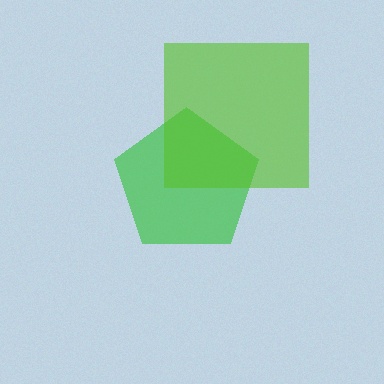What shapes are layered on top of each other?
The layered shapes are: a green pentagon, a lime square.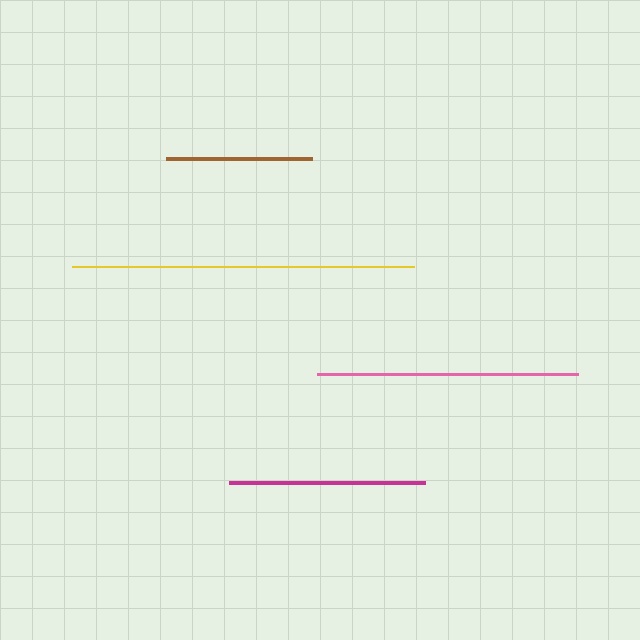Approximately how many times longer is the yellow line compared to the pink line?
The yellow line is approximately 1.3 times the length of the pink line.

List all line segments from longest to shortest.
From longest to shortest: yellow, pink, magenta, brown.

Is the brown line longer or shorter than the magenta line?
The magenta line is longer than the brown line.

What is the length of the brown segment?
The brown segment is approximately 146 pixels long.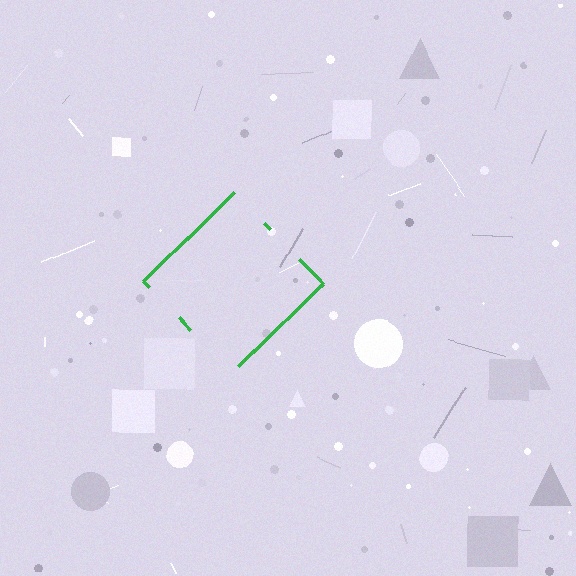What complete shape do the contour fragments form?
The contour fragments form a diamond.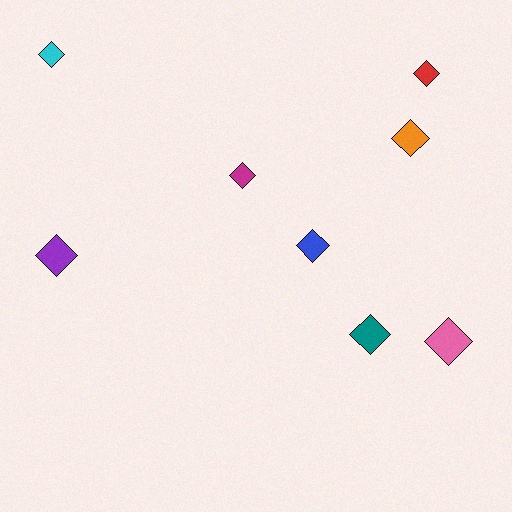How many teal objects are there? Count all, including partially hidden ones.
There is 1 teal object.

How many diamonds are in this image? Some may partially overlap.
There are 8 diamonds.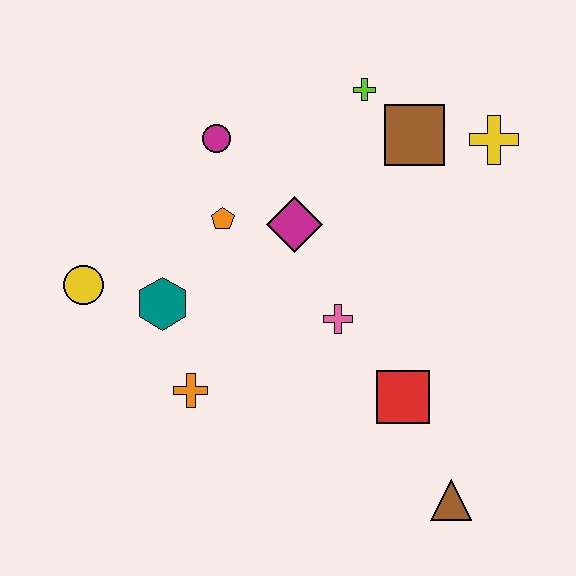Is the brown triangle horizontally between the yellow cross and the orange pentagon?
Yes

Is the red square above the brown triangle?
Yes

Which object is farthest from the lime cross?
The brown triangle is farthest from the lime cross.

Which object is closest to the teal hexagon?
The yellow circle is closest to the teal hexagon.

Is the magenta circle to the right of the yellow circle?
Yes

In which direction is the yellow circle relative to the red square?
The yellow circle is to the left of the red square.